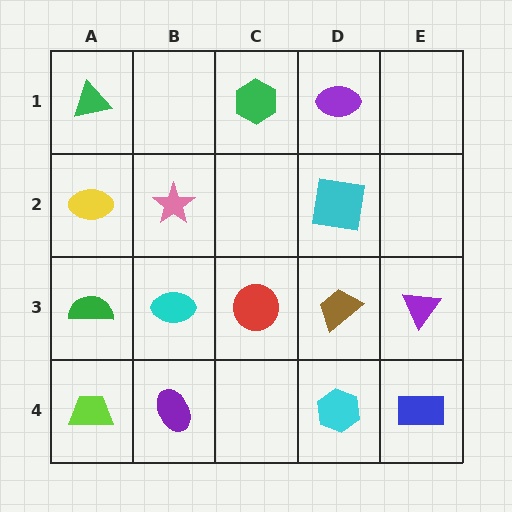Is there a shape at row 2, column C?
No, that cell is empty.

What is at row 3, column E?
A purple triangle.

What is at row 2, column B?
A pink star.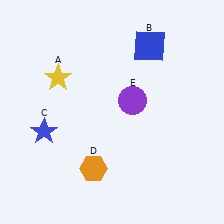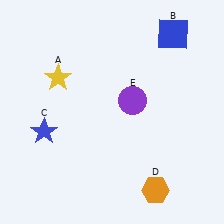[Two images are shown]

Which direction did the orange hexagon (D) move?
The orange hexagon (D) moved right.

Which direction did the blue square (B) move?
The blue square (B) moved right.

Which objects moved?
The objects that moved are: the blue square (B), the orange hexagon (D).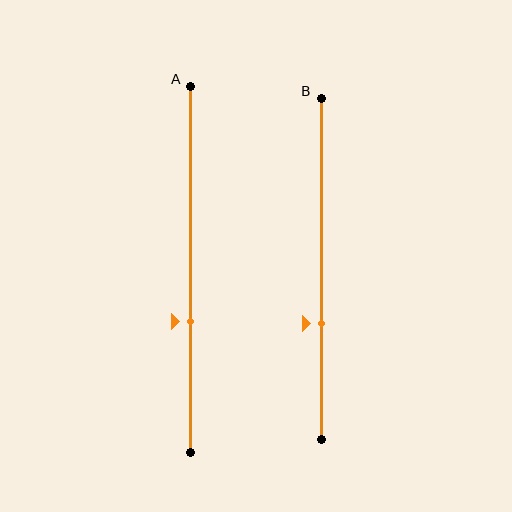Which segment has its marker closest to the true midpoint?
Segment A has its marker closest to the true midpoint.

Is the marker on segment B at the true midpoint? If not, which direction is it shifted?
No, the marker on segment B is shifted downward by about 16% of the segment length.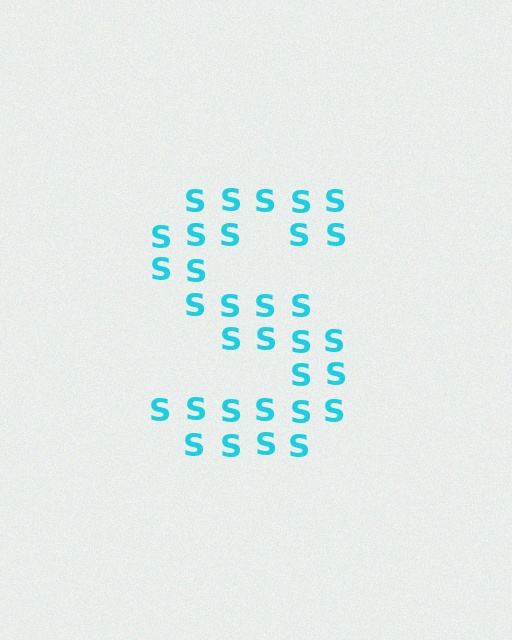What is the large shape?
The large shape is the letter S.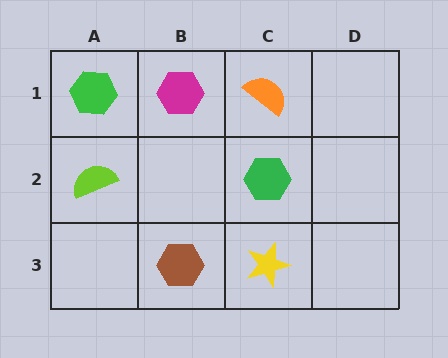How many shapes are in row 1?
3 shapes.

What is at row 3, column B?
A brown hexagon.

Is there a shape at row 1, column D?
No, that cell is empty.